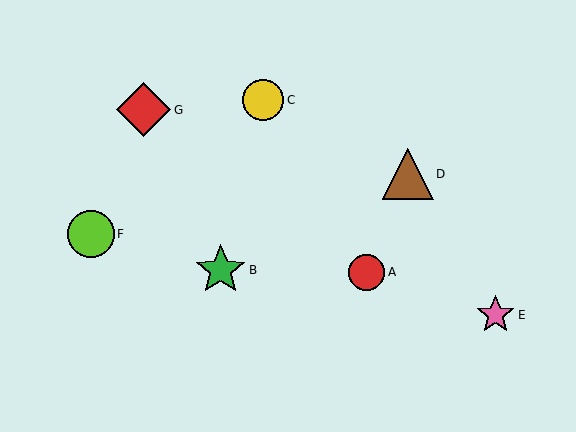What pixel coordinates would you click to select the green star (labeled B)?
Click at (221, 270) to select the green star B.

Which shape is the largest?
The red diamond (labeled G) is the largest.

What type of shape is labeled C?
Shape C is a yellow circle.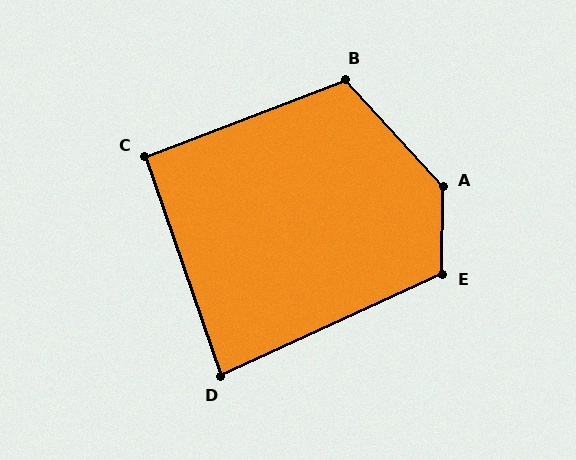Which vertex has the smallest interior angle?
D, at approximately 84 degrees.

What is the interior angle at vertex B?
Approximately 111 degrees (obtuse).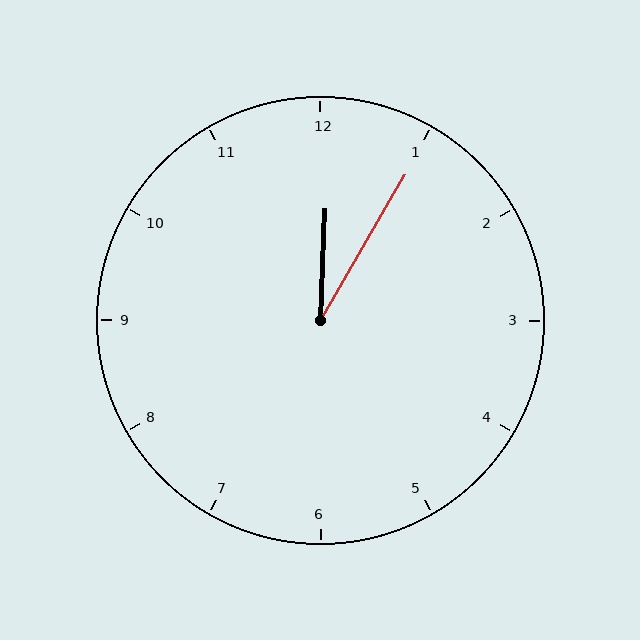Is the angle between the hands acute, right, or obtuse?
It is acute.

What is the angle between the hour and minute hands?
Approximately 28 degrees.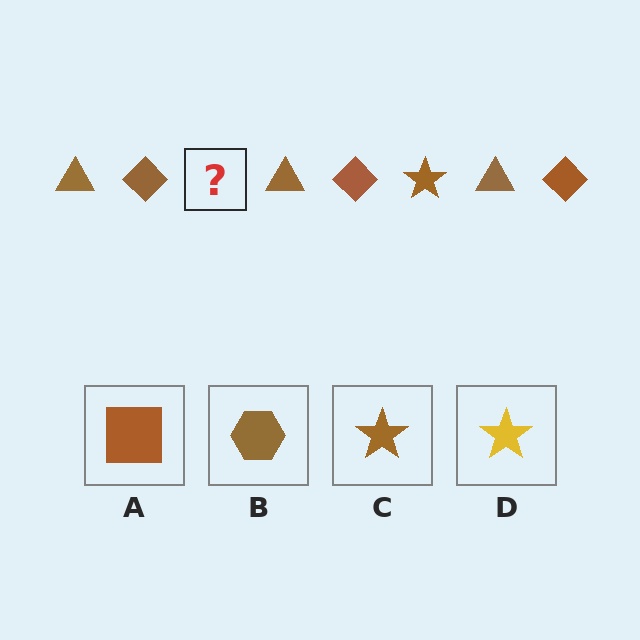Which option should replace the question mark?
Option C.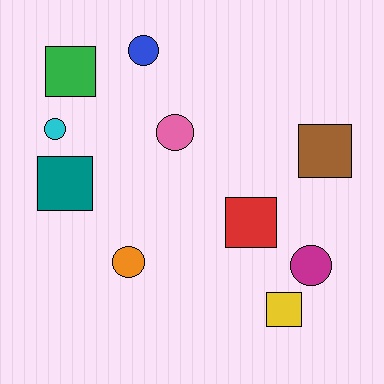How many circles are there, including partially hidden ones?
There are 5 circles.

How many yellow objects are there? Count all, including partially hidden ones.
There is 1 yellow object.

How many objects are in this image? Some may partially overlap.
There are 10 objects.